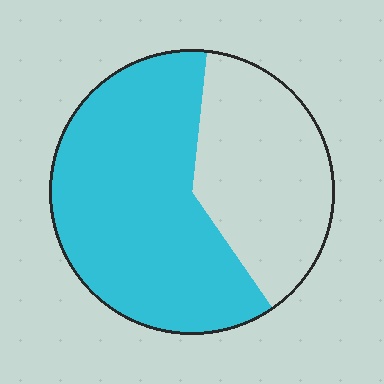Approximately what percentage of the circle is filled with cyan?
Approximately 60%.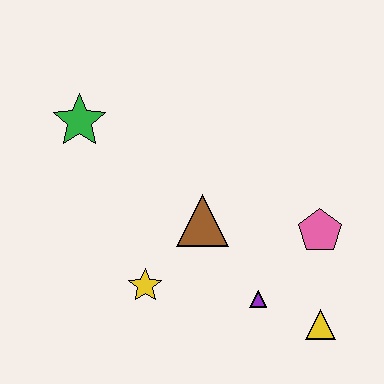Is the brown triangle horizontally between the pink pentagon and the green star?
Yes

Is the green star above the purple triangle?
Yes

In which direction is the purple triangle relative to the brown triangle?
The purple triangle is below the brown triangle.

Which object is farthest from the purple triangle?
The green star is farthest from the purple triangle.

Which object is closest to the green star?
The brown triangle is closest to the green star.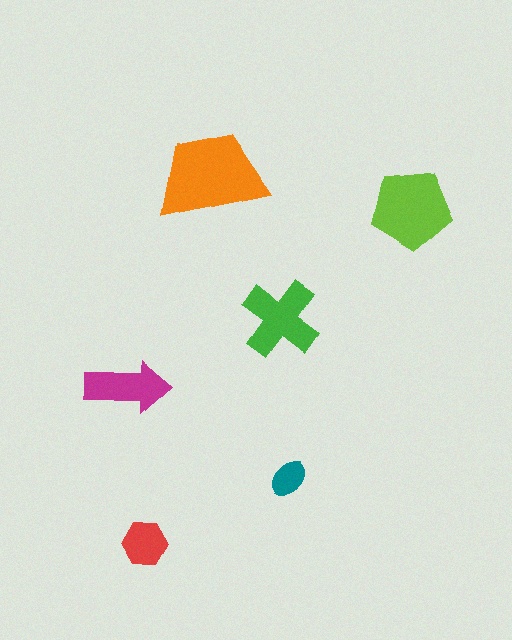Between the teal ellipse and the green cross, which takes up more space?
The green cross.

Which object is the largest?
The orange trapezoid.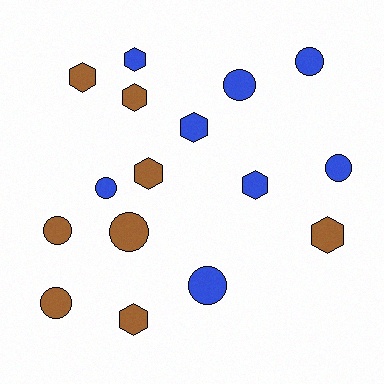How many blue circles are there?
There are 5 blue circles.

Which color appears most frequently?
Blue, with 8 objects.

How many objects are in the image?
There are 16 objects.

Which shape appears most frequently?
Circle, with 8 objects.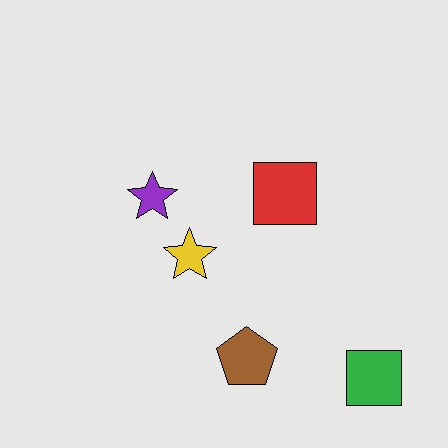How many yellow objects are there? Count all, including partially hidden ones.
There is 1 yellow object.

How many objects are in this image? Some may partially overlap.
There are 5 objects.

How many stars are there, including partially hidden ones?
There are 2 stars.